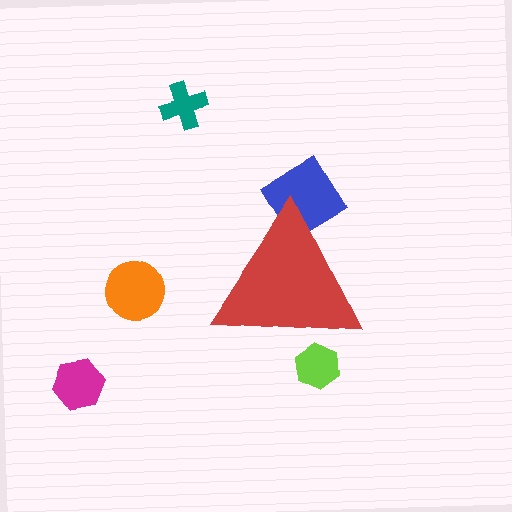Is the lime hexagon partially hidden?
Yes, the lime hexagon is partially hidden behind the red triangle.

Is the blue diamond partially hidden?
Yes, the blue diamond is partially hidden behind the red triangle.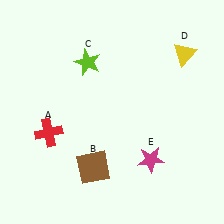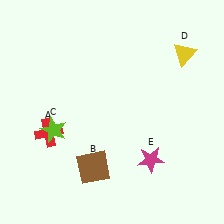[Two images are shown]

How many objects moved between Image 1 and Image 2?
1 object moved between the two images.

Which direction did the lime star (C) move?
The lime star (C) moved down.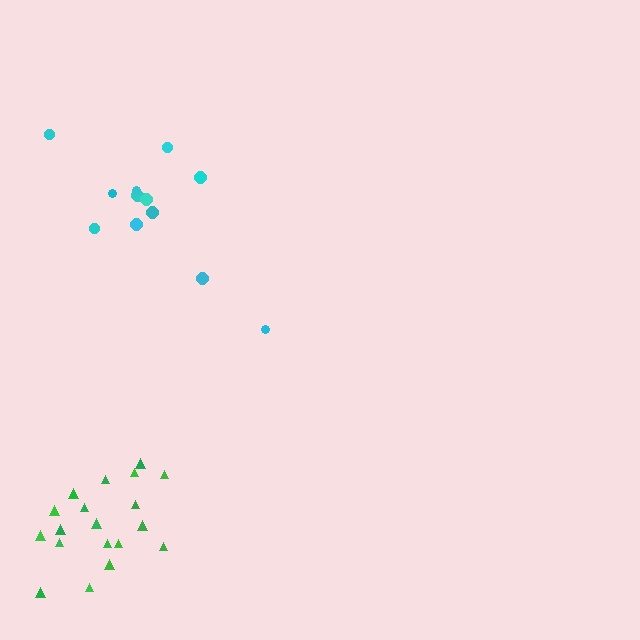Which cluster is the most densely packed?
Green.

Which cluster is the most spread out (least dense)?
Cyan.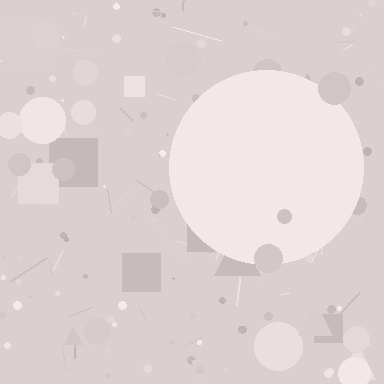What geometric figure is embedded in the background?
A circle is embedded in the background.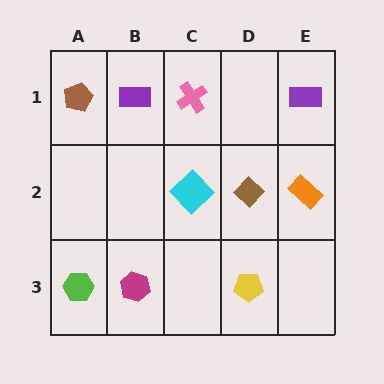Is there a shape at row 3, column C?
No, that cell is empty.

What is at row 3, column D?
A yellow pentagon.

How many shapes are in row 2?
3 shapes.